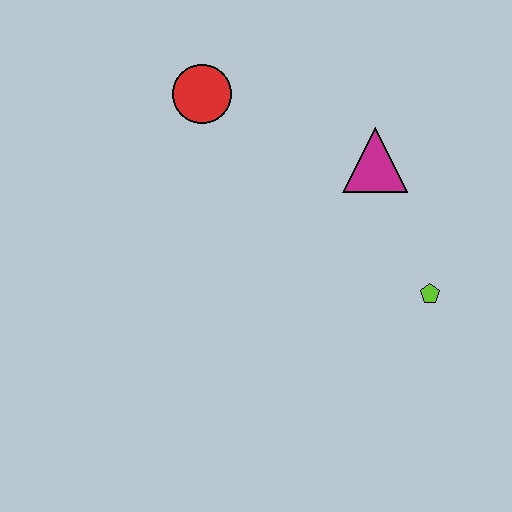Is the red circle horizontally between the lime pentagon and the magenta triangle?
No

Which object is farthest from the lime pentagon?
The red circle is farthest from the lime pentagon.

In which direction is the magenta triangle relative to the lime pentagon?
The magenta triangle is above the lime pentagon.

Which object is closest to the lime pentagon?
The magenta triangle is closest to the lime pentagon.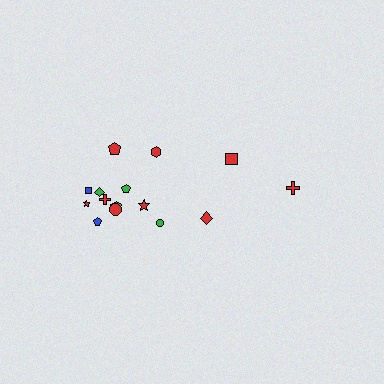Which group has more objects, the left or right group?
The left group.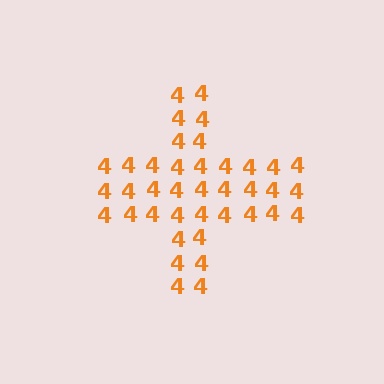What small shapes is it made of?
It is made of small digit 4's.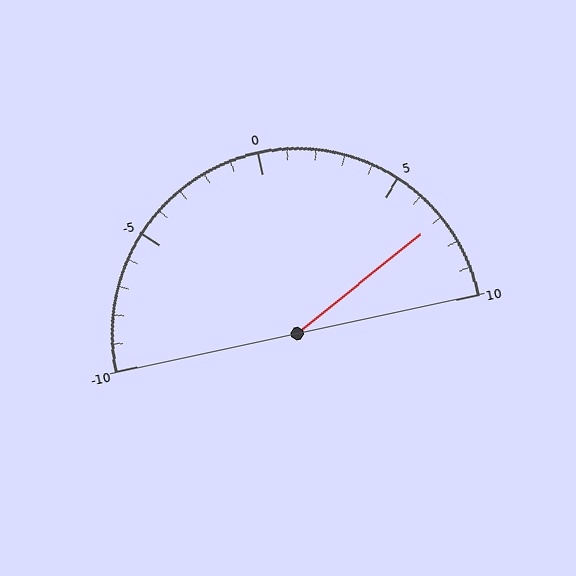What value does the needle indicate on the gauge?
The needle indicates approximately 7.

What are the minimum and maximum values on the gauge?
The gauge ranges from -10 to 10.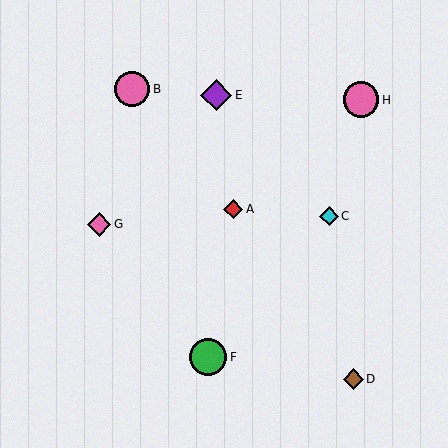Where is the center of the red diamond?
The center of the red diamond is at (233, 209).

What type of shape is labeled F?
Shape F is a green circle.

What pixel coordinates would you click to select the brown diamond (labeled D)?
Click at (353, 379) to select the brown diamond D.